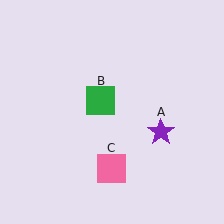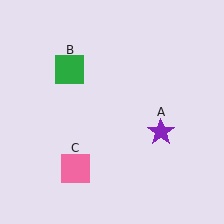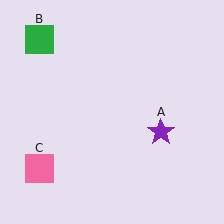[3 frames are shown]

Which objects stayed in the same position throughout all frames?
Purple star (object A) remained stationary.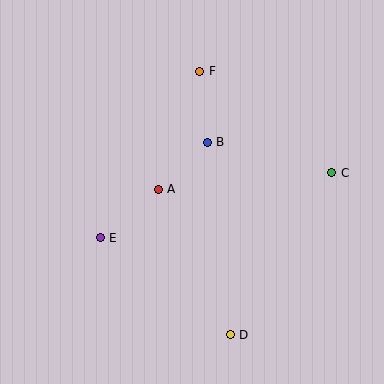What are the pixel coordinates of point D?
Point D is at (230, 335).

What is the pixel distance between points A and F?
The distance between A and F is 125 pixels.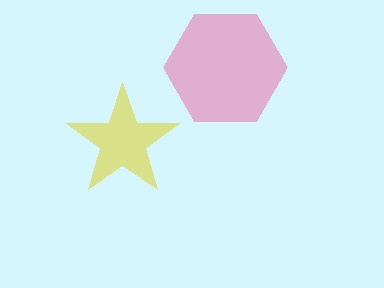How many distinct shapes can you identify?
There are 2 distinct shapes: a pink hexagon, a yellow star.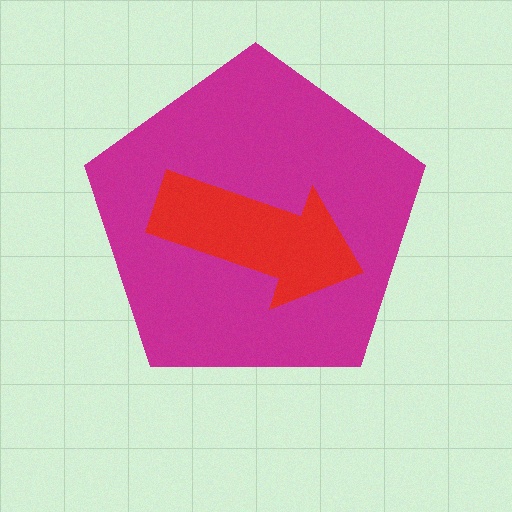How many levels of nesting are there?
2.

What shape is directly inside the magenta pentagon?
The red arrow.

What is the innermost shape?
The red arrow.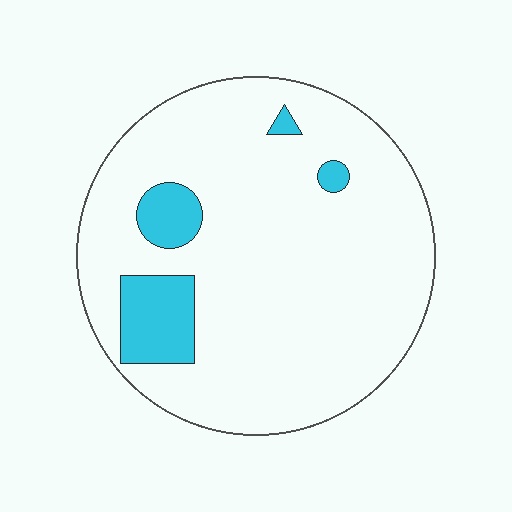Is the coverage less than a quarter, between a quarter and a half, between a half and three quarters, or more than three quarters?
Less than a quarter.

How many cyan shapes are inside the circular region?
4.